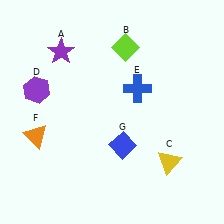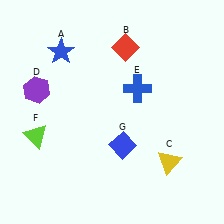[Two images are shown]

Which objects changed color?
A changed from purple to blue. B changed from lime to red. F changed from orange to lime.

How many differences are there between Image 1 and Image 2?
There are 3 differences between the two images.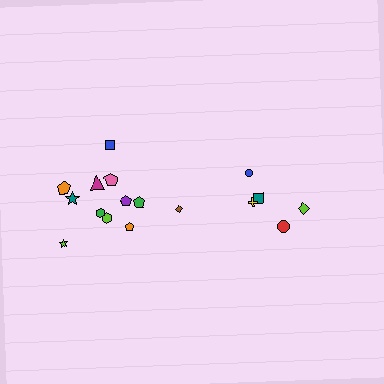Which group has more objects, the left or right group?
The left group.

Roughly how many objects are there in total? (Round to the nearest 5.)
Roughly 15 objects in total.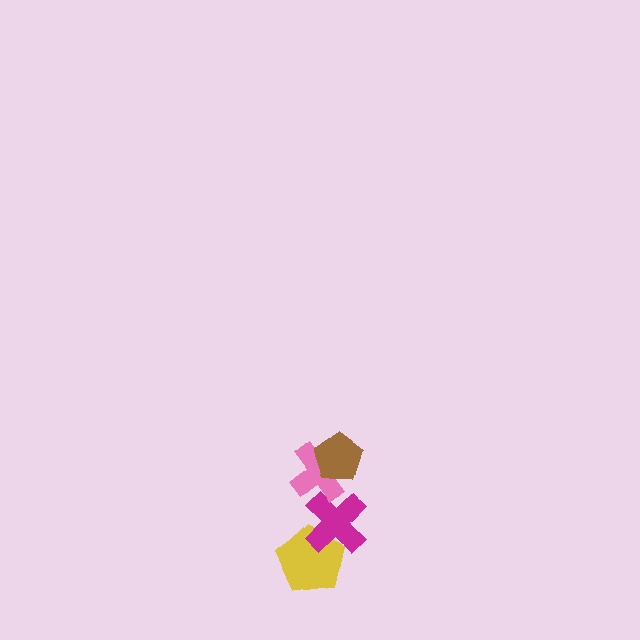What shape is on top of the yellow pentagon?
The magenta cross is on top of the yellow pentagon.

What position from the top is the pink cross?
The pink cross is 2nd from the top.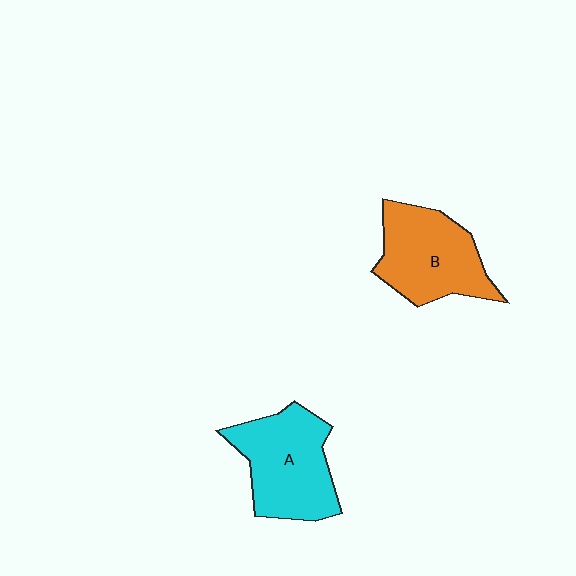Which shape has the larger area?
Shape A (cyan).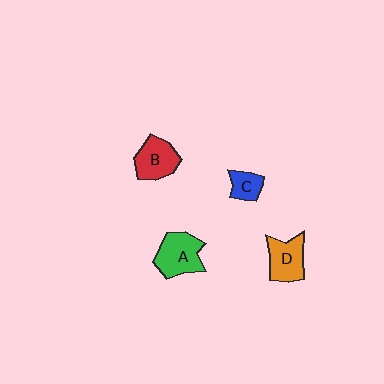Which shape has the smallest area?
Shape C (blue).